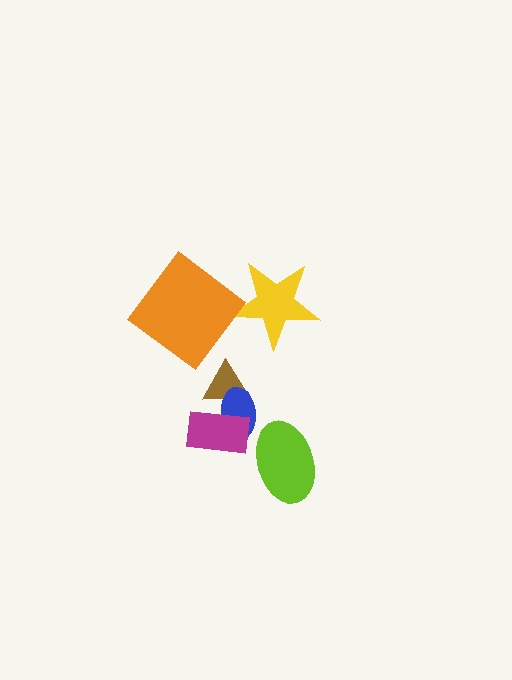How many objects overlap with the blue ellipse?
2 objects overlap with the blue ellipse.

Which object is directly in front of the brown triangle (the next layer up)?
The blue ellipse is directly in front of the brown triangle.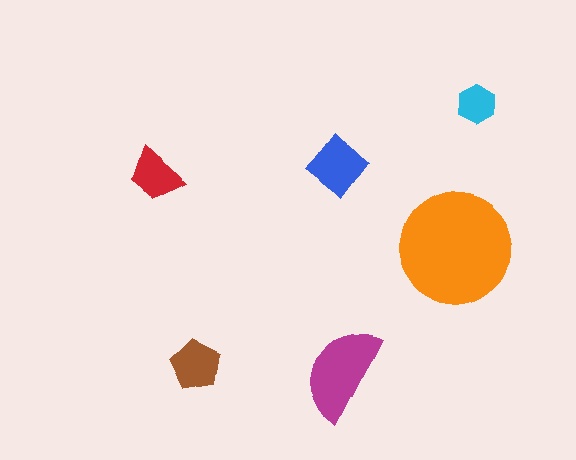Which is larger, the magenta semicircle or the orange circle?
The orange circle.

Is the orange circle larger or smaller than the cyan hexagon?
Larger.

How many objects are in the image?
There are 6 objects in the image.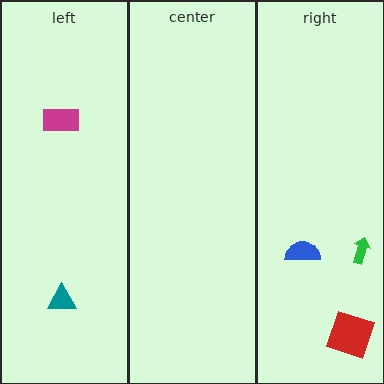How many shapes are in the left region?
2.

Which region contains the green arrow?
The right region.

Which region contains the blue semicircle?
The right region.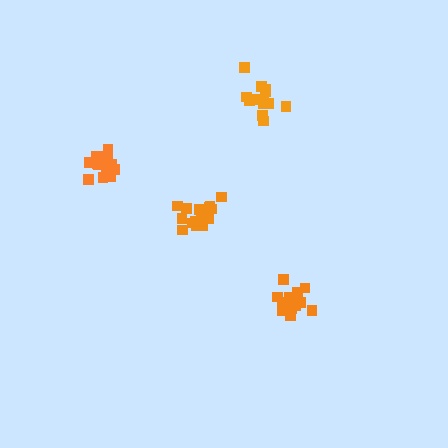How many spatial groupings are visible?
There are 4 spatial groupings.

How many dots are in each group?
Group 1: 14 dots, Group 2: 17 dots, Group 3: 20 dots, Group 4: 14 dots (65 total).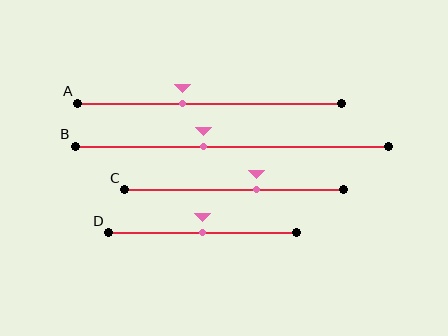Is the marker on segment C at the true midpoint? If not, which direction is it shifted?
No, the marker on segment C is shifted to the right by about 10% of the segment length.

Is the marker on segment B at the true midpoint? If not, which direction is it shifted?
No, the marker on segment B is shifted to the left by about 9% of the segment length.